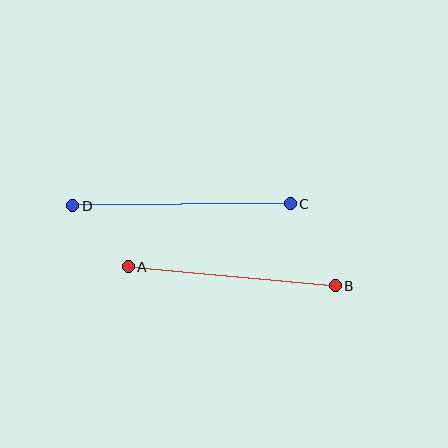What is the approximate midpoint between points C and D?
The midpoint is at approximately (182, 205) pixels.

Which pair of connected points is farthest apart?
Points C and D are farthest apart.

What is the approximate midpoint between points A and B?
The midpoint is at approximately (232, 276) pixels.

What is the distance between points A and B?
The distance is approximately 208 pixels.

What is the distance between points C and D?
The distance is approximately 217 pixels.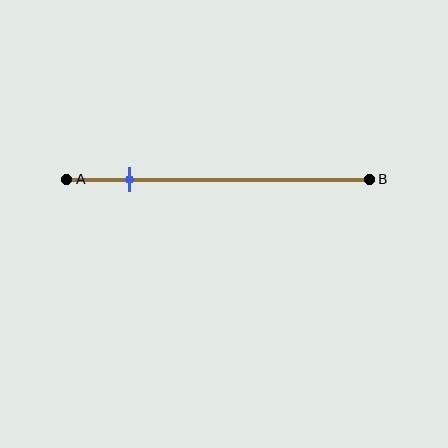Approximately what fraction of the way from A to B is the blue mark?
The blue mark is approximately 20% of the way from A to B.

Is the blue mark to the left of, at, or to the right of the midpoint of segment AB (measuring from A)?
The blue mark is to the left of the midpoint of segment AB.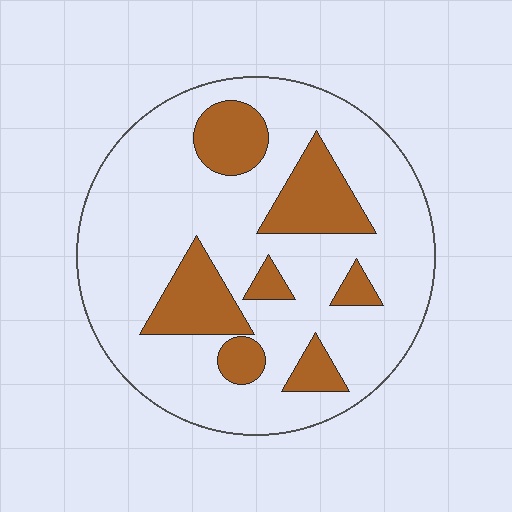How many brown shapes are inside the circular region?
7.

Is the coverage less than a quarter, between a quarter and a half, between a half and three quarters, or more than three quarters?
Less than a quarter.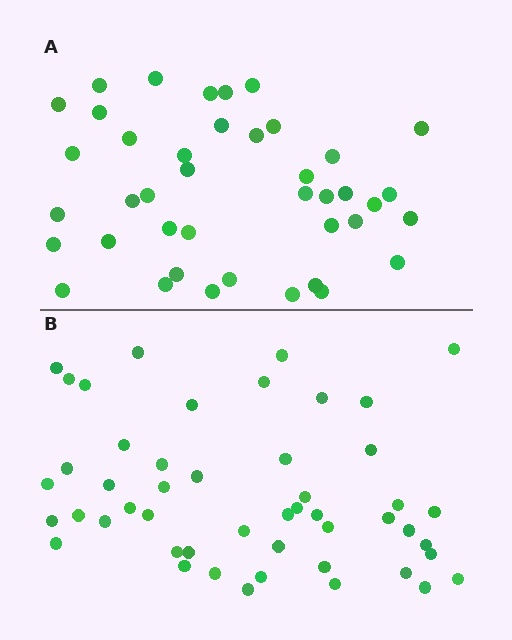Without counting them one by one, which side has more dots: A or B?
Region B (the bottom region) has more dots.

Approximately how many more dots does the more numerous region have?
Region B has roughly 8 or so more dots than region A.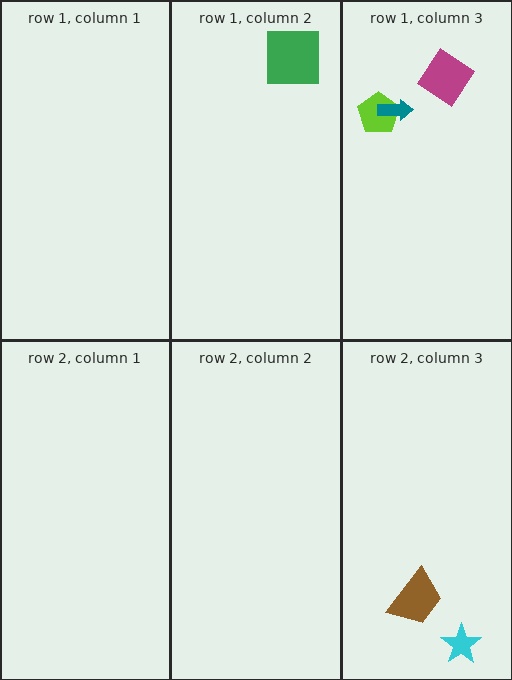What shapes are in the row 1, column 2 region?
The green square.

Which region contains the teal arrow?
The row 1, column 3 region.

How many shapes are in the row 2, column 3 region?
2.